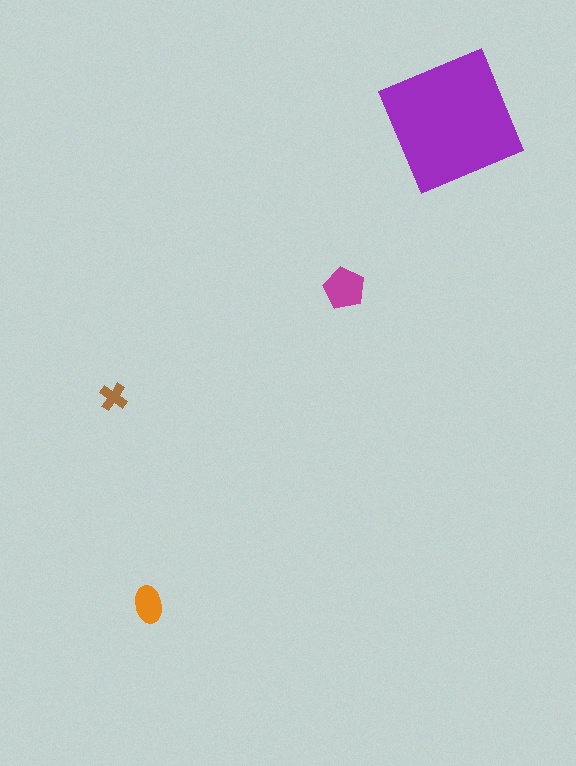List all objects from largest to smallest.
The purple square, the magenta pentagon, the orange ellipse, the brown cross.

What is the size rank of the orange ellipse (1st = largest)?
3rd.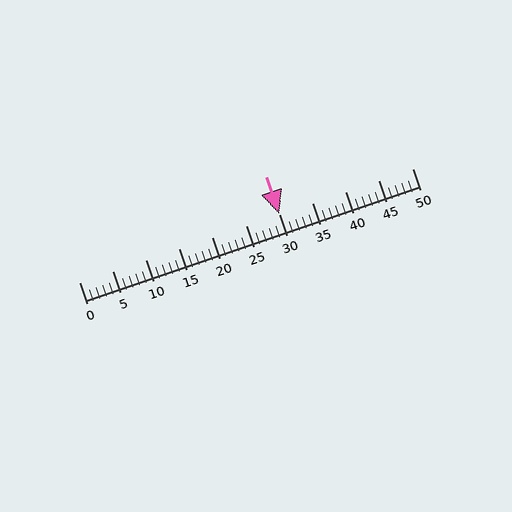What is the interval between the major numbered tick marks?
The major tick marks are spaced 5 units apart.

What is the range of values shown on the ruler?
The ruler shows values from 0 to 50.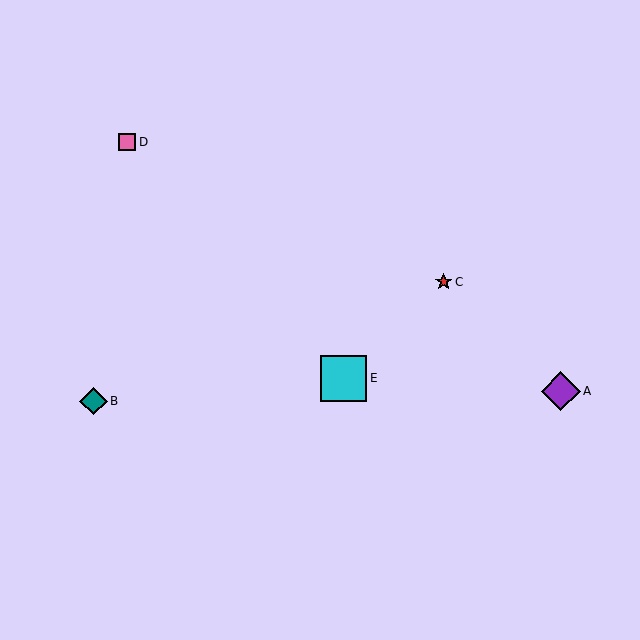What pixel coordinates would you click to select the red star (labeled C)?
Click at (444, 282) to select the red star C.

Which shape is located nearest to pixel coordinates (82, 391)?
The teal diamond (labeled B) at (94, 401) is nearest to that location.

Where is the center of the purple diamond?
The center of the purple diamond is at (561, 391).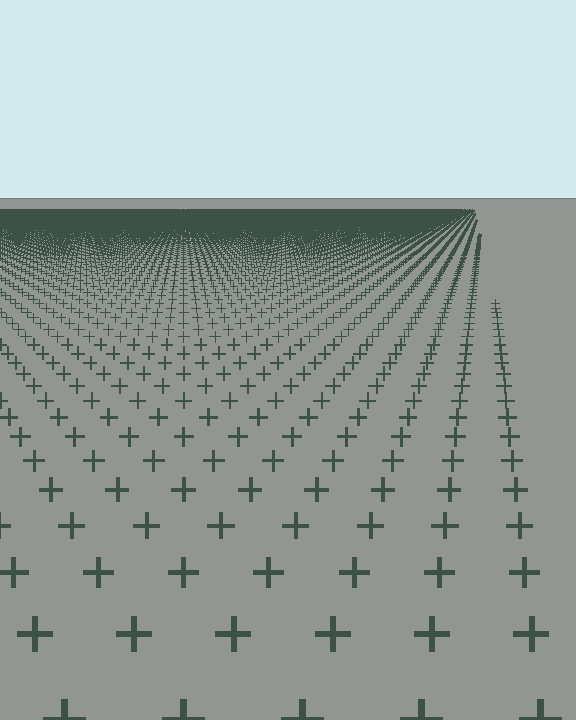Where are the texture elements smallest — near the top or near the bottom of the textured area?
Near the top.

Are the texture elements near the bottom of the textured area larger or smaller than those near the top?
Larger. Near the bottom, elements are closer to the viewer and appear at a bigger on-screen size.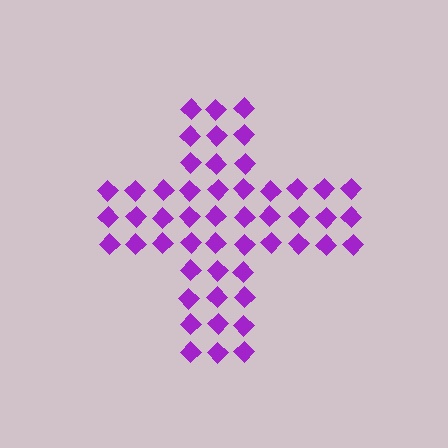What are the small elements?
The small elements are diamonds.